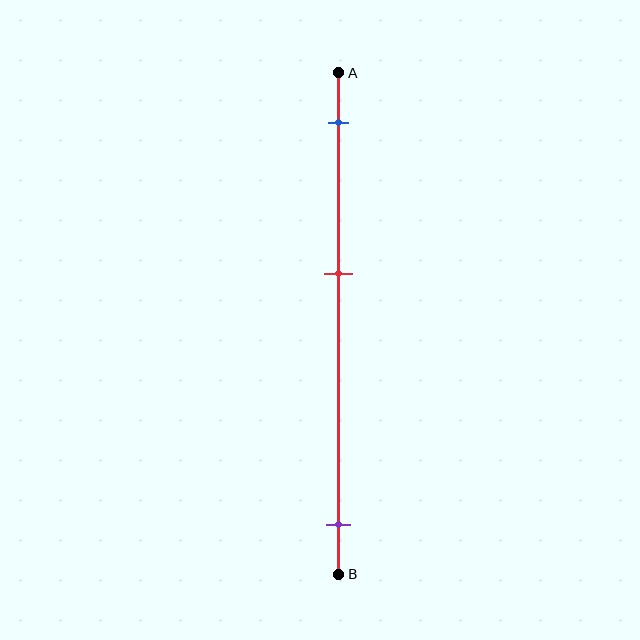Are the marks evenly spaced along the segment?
No, the marks are not evenly spaced.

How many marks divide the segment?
There are 3 marks dividing the segment.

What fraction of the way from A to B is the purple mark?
The purple mark is approximately 90% (0.9) of the way from A to B.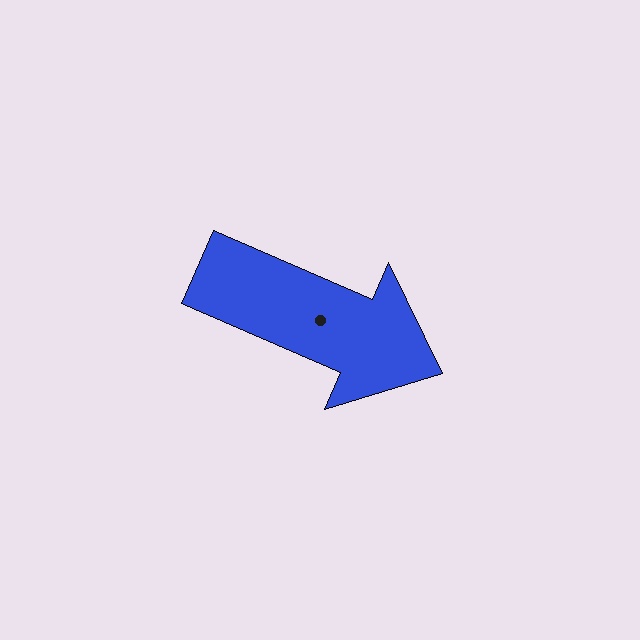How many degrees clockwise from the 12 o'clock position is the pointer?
Approximately 114 degrees.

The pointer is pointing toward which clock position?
Roughly 4 o'clock.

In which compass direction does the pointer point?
Southeast.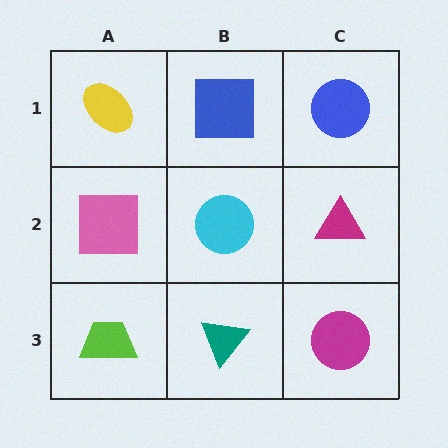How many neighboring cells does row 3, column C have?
2.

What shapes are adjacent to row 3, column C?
A magenta triangle (row 2, column C), a teal triangle (row 3, column B).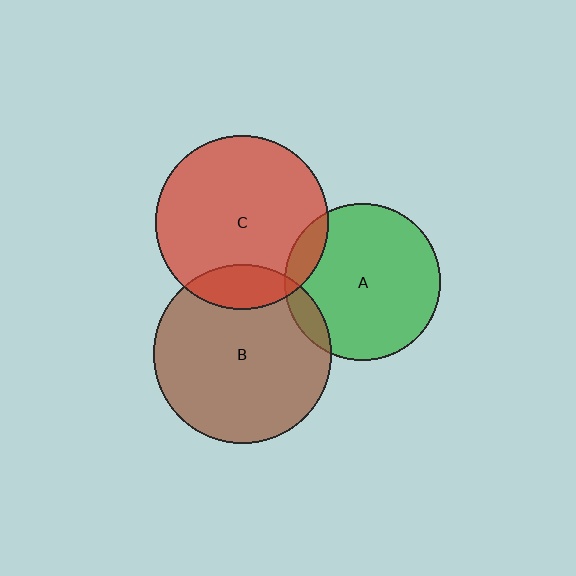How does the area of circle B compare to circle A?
Approximately 1.3 times.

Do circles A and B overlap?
Yes.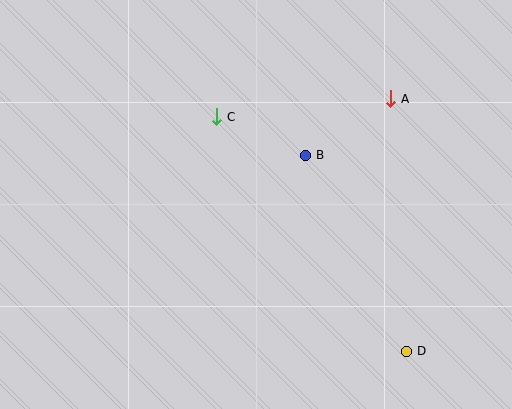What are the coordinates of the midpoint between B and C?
The midpoint between B and C is at (261, 136).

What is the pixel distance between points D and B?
The distance between D and B is 221 pixels.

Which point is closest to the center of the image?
Point B at (306, 155) is closest to the center.